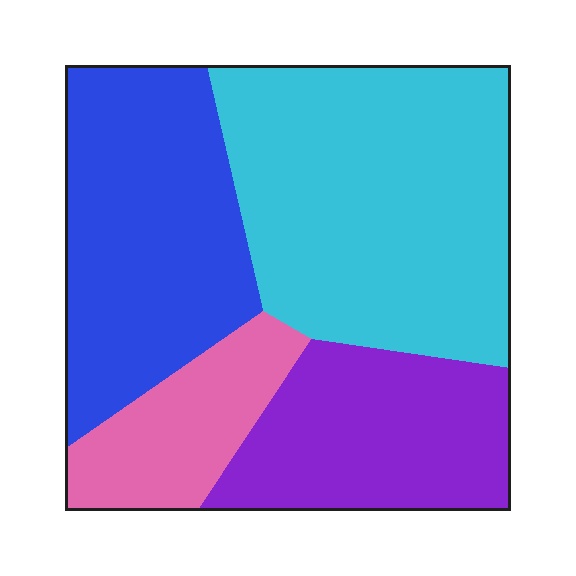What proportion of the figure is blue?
Blue takes up about one quarter (1/4) of the figure.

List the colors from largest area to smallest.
From largest to smallest: cyan, blue, purple, pink.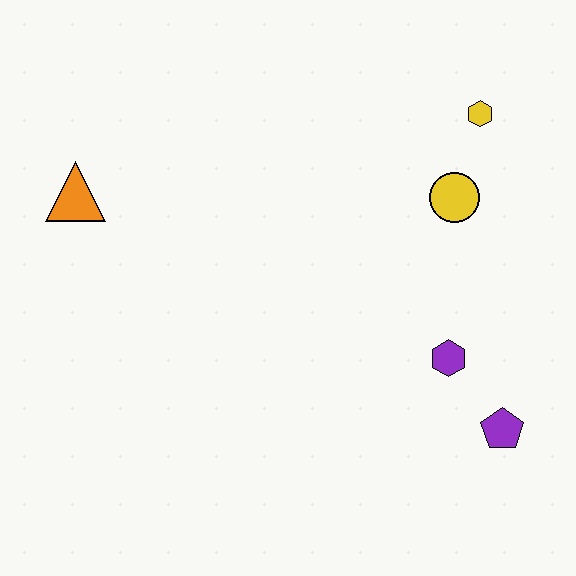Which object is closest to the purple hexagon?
The purple pentagon is closest to the purple hexagon.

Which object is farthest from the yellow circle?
The orange triangle is farthest from the yellow circle.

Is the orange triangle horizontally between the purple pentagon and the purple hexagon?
No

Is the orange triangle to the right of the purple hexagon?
No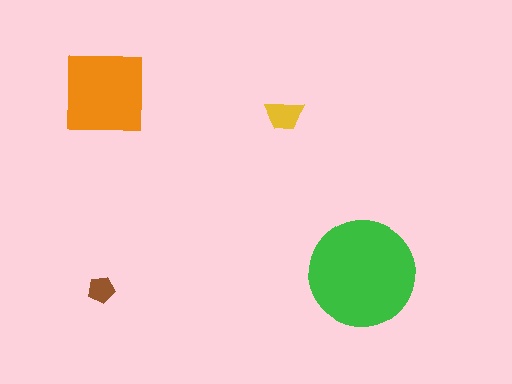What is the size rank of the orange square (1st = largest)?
2nd.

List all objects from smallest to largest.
The brown pentagon, the yellow trapezoid, the orange square, the green circle.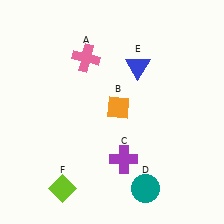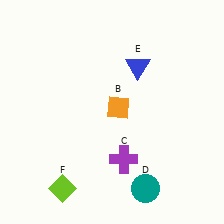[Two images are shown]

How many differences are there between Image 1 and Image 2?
There is 1 difference between the two images.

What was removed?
The pink cross (A) was removed in Image 2.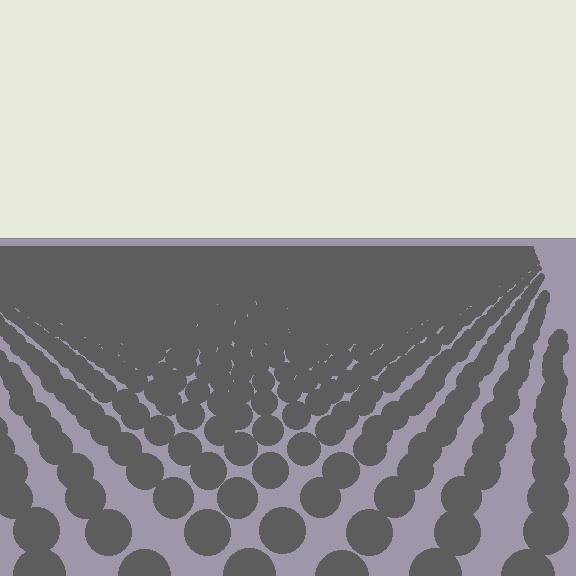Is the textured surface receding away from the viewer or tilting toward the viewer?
The surface is receding away from the viewer. Texture elements get smaller and denser toward the top.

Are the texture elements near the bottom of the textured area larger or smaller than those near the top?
Larger. Near the bottom, elements are closer to the viewer and appear at a bigger on-screen size.